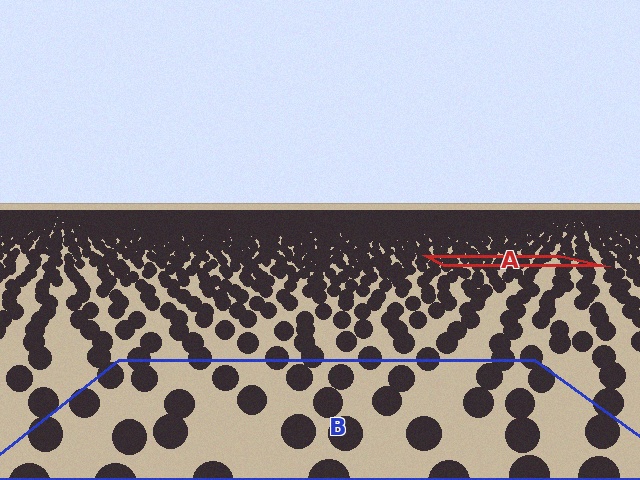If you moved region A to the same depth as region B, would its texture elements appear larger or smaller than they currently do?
They would appear larger. At a closer depth, the same texture elements are projected at a bigger on-screen size.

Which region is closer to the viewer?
Region B is closer. The texture elements there are larger and more spread out.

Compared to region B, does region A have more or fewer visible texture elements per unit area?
Region A has more texture elements per unit area — they are packed more densely because it is farther away.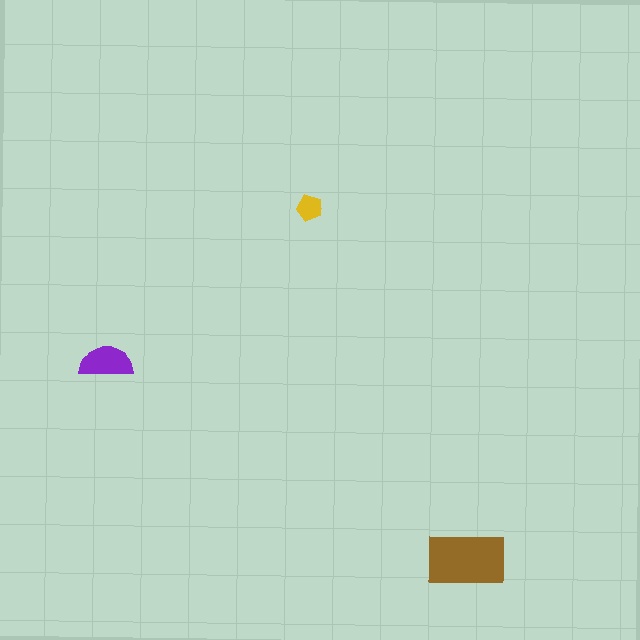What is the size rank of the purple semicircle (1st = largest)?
2nd.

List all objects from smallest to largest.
The yellow pentagon, the purple semicircle, the brown rectangle.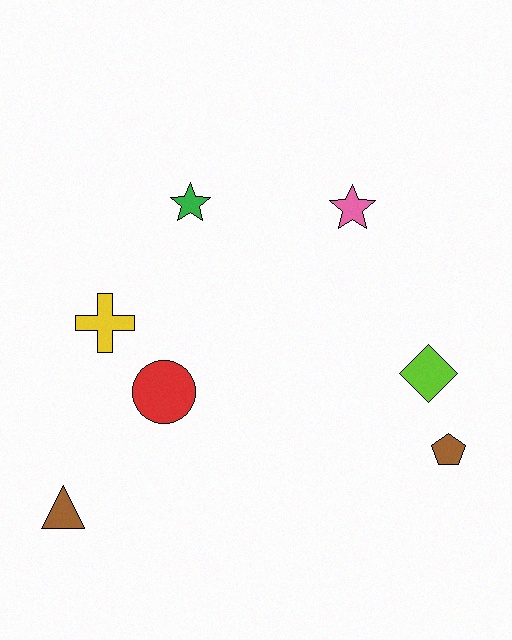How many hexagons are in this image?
There are no hexagons.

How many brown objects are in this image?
There are 2 brown objects.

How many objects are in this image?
There are 7 objects.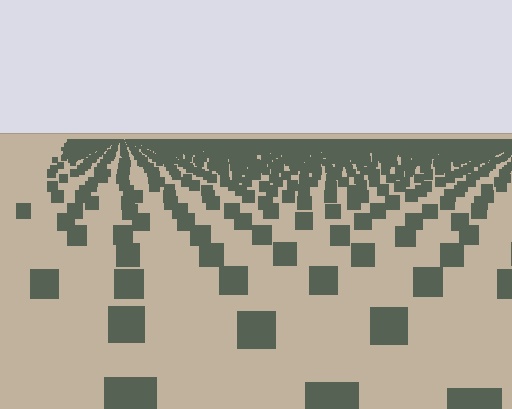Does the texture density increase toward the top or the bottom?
Density increases toward the top.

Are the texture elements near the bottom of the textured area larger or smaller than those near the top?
Larger. Near the bottom, elements are closer to the viewer and appear at a bigger on-screen size.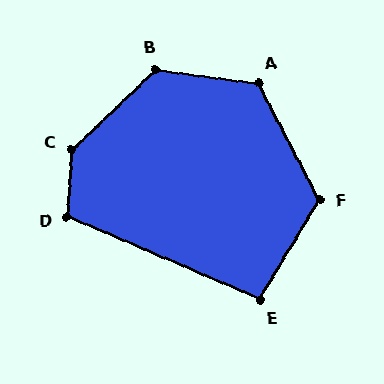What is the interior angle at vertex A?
Approximately 125 degrees (obtuse).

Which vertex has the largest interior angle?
C, at approximately 138 degrees.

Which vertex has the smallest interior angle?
E, at approximately 97 degrees.